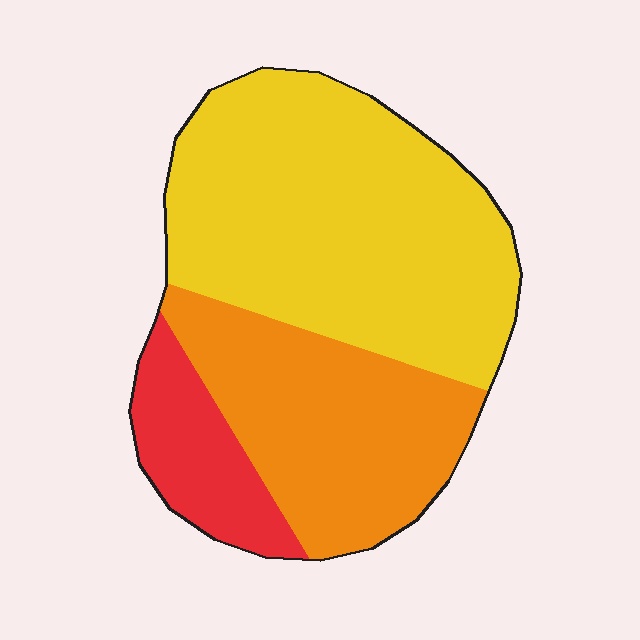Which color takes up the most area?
Yellow, at roughly 55%.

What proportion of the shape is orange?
Orange takes up between a sixth and a third of the shape.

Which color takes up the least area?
Red, at roughly 15%.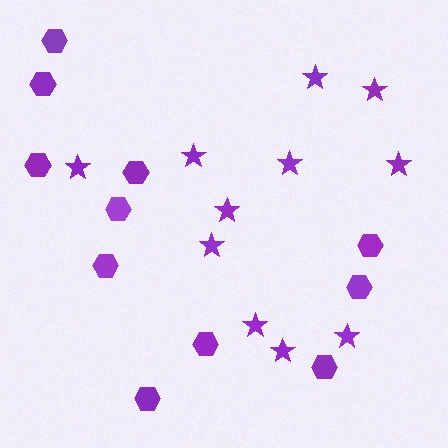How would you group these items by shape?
There are 2 groups: one group of stars (11) and one group of hexagons (11).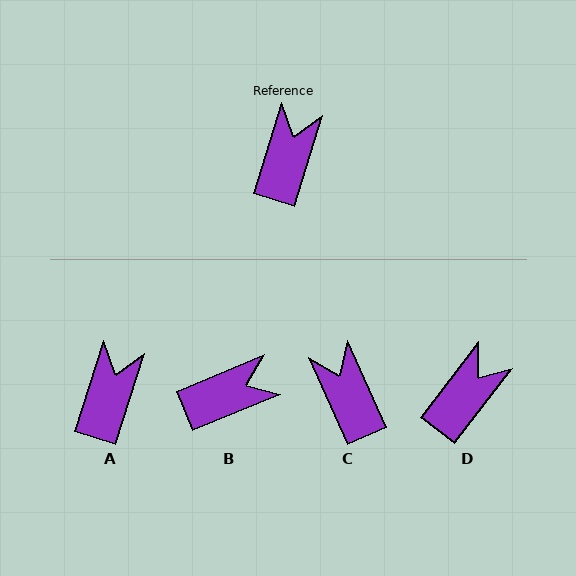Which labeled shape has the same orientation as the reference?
A.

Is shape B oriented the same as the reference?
No, it is off by about 50 degrees.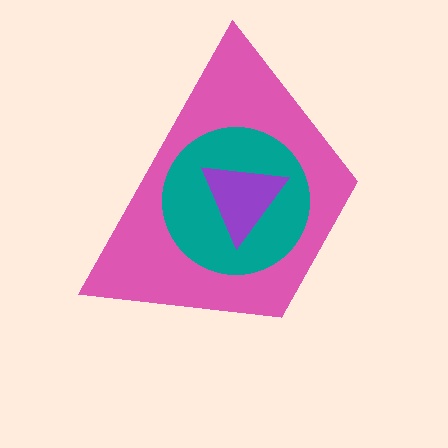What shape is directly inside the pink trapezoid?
The teal circle.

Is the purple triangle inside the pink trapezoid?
Yes.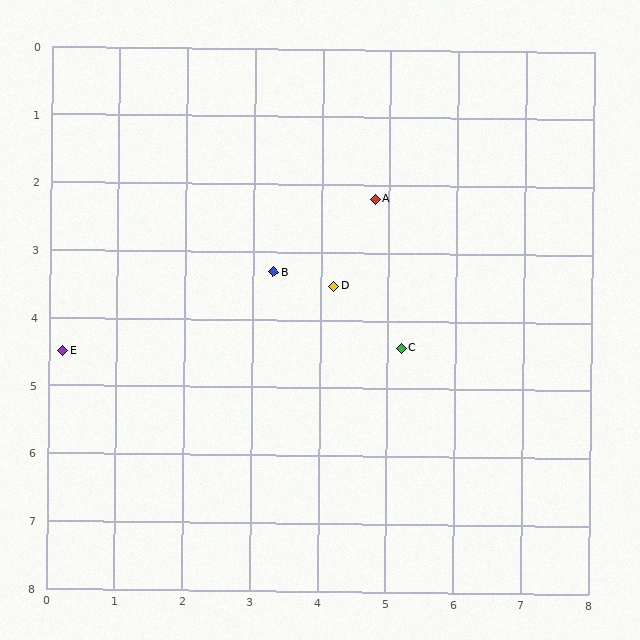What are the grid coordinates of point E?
Point E is at approximately (0.2, 4.5).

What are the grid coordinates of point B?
Point B is at approximately (3.3, 3.3).